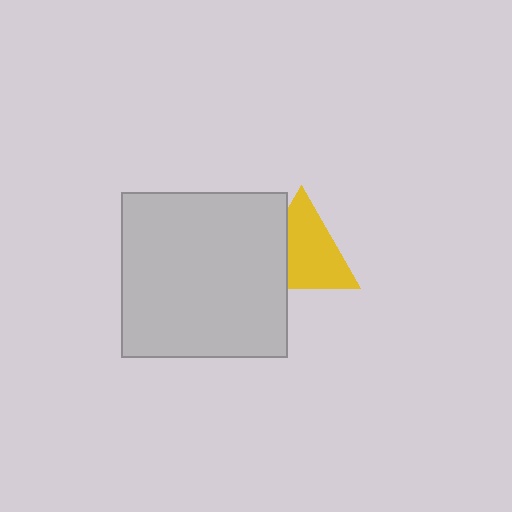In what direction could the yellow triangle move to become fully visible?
The yellow triangle could move right. That would shift it out from behind the light gray square entirely.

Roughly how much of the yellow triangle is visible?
Most of it is visible (roughly 70%).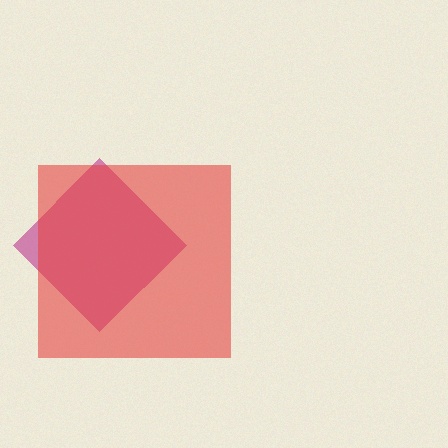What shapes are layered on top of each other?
The layered shapes are: a magenta diamond, a red square.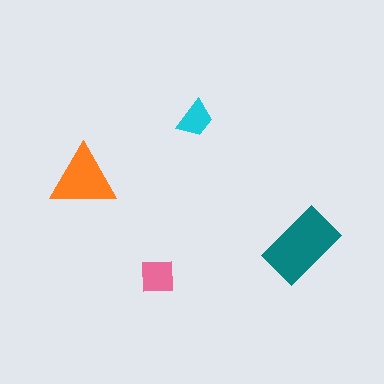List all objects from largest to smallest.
The teal rectangle, the orange triangle, the pink square, the cyan trapezoid.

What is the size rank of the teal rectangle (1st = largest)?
1st.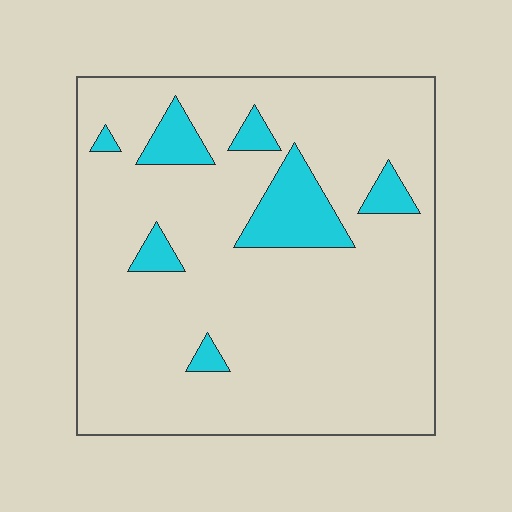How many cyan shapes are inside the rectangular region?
7.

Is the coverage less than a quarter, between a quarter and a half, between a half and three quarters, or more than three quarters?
Less than a quarter.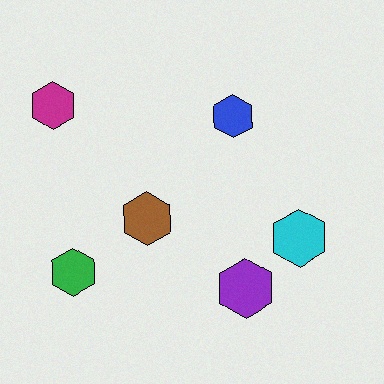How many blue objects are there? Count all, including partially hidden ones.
There is 1 blue object.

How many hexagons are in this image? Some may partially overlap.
There are 6 hexagons.